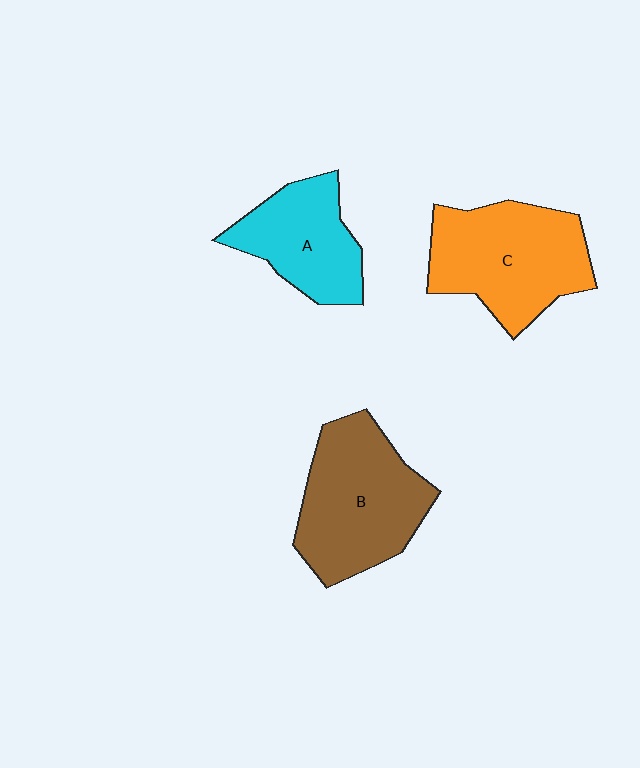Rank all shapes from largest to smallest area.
From largest to smallest: B (brown), C (orange), A (cyan).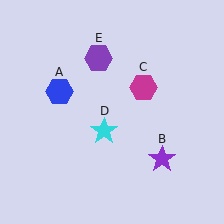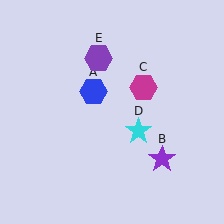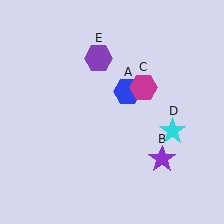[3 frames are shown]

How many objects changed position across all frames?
2 objects changed position: blue hexagon (object A), cyan star (object D).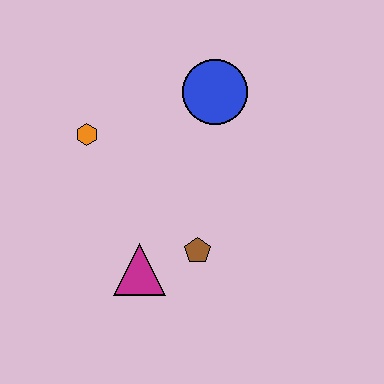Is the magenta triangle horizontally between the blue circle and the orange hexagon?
Yes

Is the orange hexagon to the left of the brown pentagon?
Yes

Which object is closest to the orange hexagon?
The blue circle is closest to the orange hexagon.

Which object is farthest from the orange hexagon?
The brown pentagon is farthest from the orange hexagon.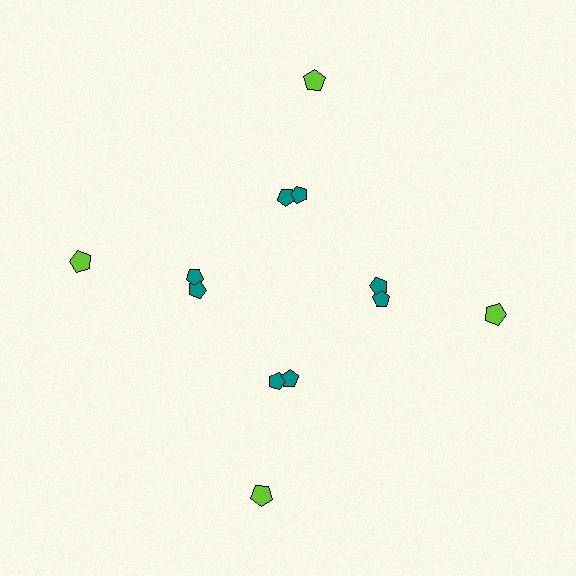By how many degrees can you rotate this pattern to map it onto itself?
The pattern maps onto itself every 90 degrees of rotation.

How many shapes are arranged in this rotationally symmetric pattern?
There are 12 shapes, arranged in 4 groups of 3.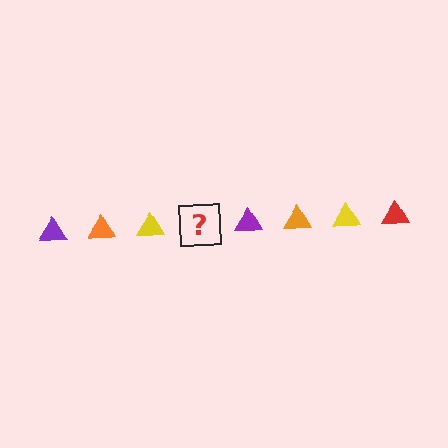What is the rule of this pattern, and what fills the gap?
The rule is that the pattern cycles through purple, orange, yellow, red triangles. The gap should be filled with a red triangle.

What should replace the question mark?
The question mark should be replaced with a red triangle.